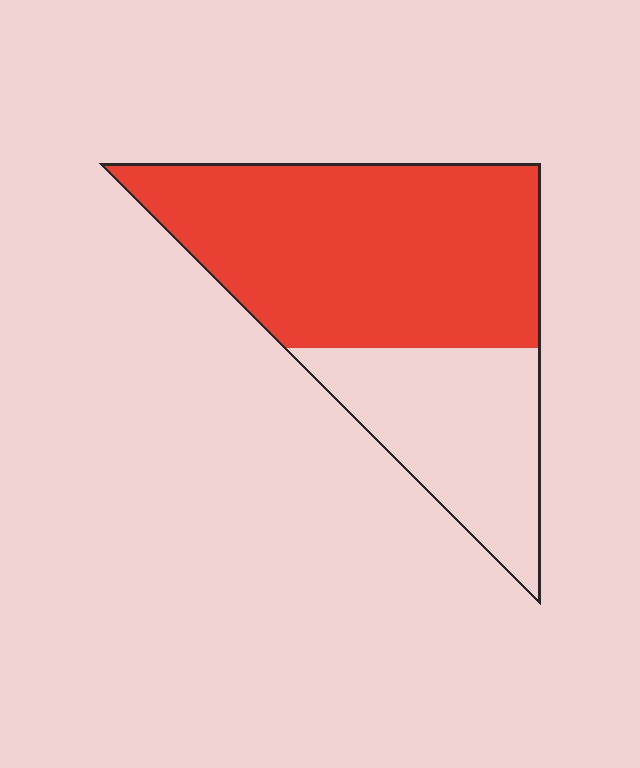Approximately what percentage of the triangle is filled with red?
Approximately 65%.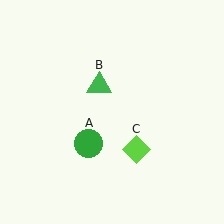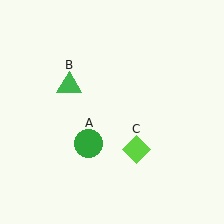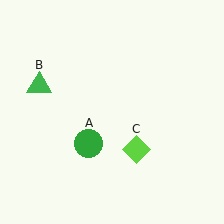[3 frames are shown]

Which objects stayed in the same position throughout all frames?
Green circle (object A) and lime diamond (object C) remained stationary.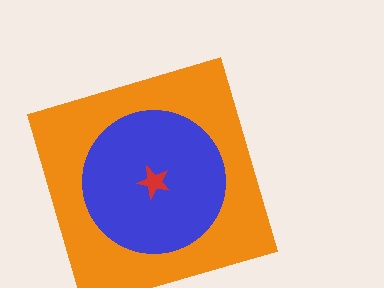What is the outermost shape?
The orange square.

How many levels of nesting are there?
3.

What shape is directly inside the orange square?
The blue circle.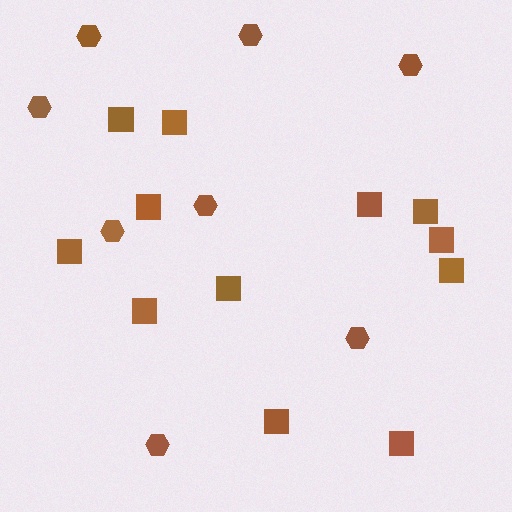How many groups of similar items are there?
There are 2 groups: one group of squares (12) and one group of hexagons (8).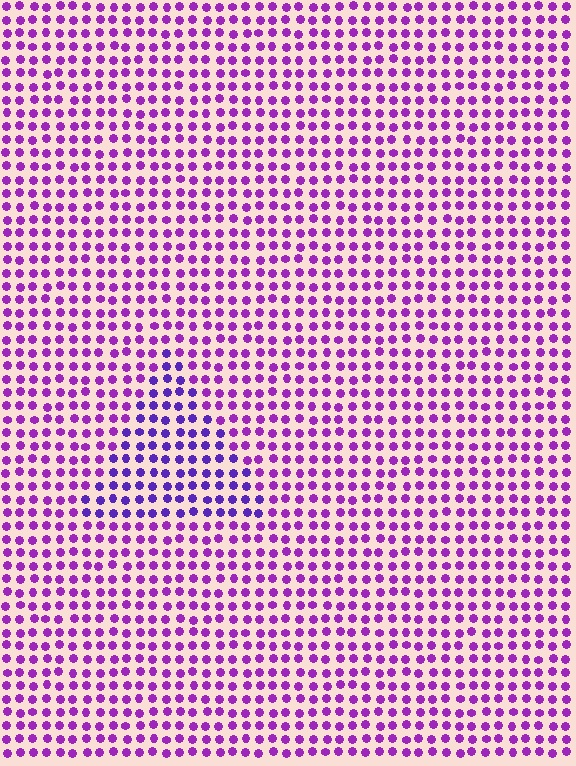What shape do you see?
I see a triangle.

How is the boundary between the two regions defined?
The boundary is defined purely by a slight shift in hue (about 28 degrees). Spacing, size, and orientation are identical on both sides.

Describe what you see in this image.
The image is filled with small purple elements in a uniform arrangement. A triangle-shaped region is visible where the elements are tinted to a slightly different hue, forming a subtle color boundary.